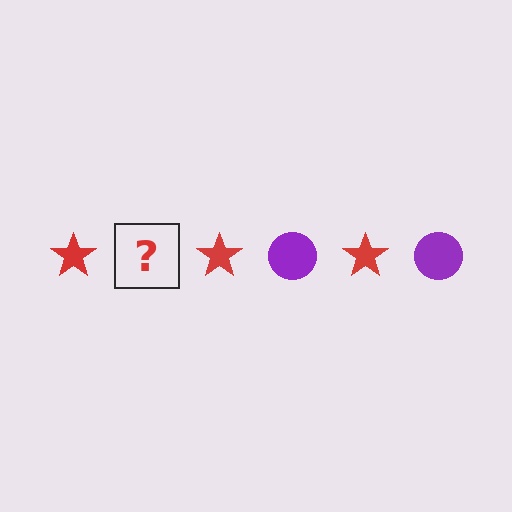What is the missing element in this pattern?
The missing element is a purple circle.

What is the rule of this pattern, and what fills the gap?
The rule is that the pattern alternates between red star and purple circle. The gap should be filled with a purple circle.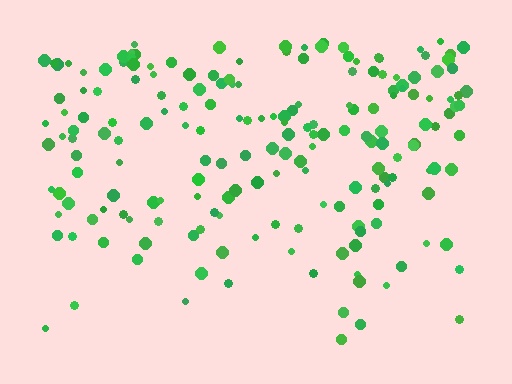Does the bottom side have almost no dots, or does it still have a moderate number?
Still a moderate number, just noticeably fewer than the top.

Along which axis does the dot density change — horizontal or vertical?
Vertical.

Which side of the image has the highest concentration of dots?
The top.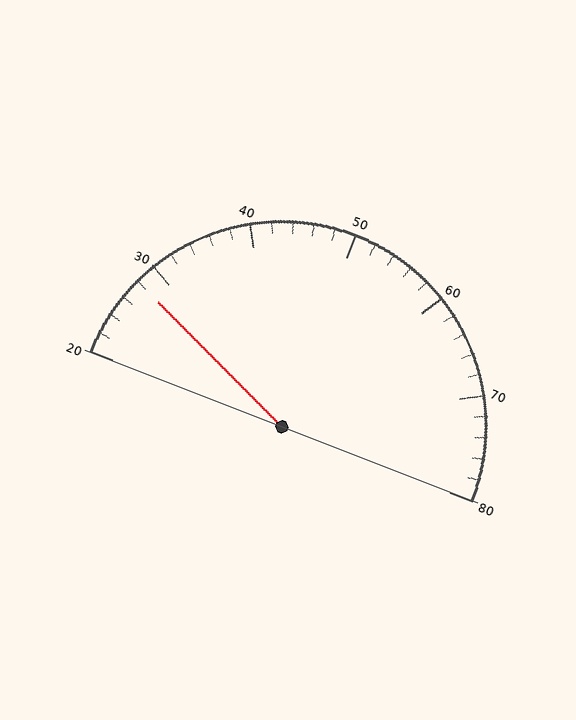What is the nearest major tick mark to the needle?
The nearest major tick mark is 30.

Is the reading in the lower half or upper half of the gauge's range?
The reading is in the lower half of the range (20 to 80).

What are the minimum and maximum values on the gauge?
The gauge ranges from 20 to 80.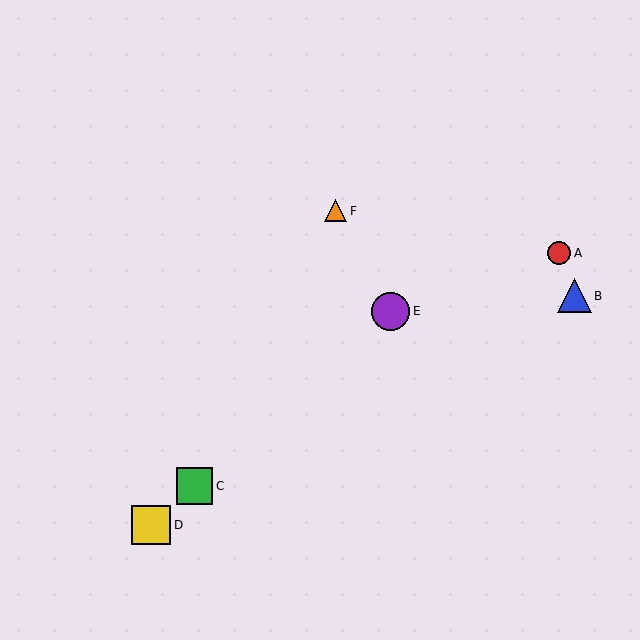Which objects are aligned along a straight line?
Objects C, D, E are aligned along a straight line.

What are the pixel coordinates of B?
Object B is at (575, 296).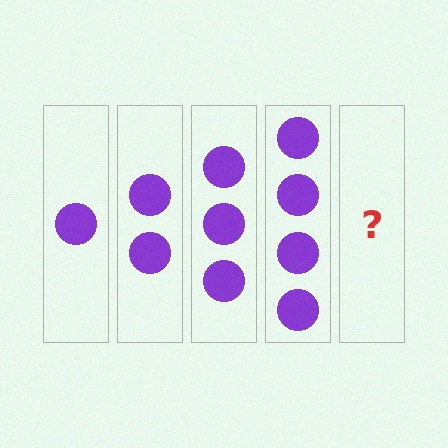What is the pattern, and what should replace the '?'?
The pattern is that each step adds one more circle. The '?' should be 5 circles.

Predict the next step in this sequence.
The next step is 5 circles.